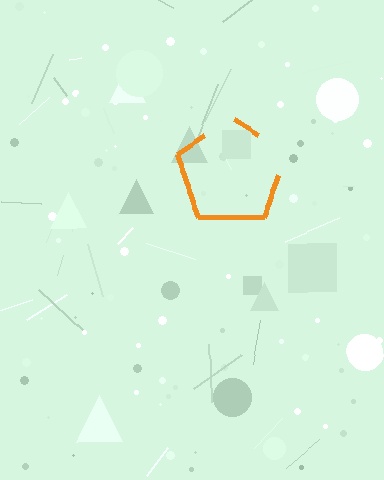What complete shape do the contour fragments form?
The contour fragments form a pentagon.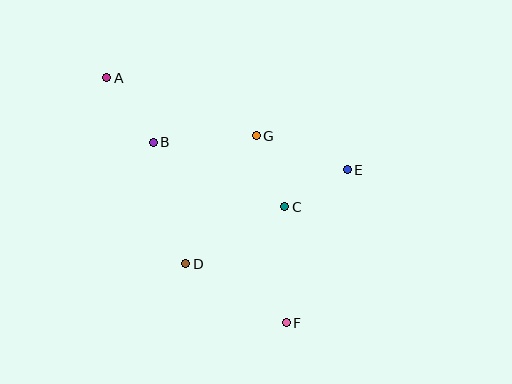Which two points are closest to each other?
Points C and E are closest to each other.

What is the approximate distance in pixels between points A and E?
The distance between A and E is approximately 258 pixels.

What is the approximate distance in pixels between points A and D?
The distance between A and D is approximately 202 pixels.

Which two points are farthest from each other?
Points A and F are farthest from each other.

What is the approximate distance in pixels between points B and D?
The distance between B and D is approximately 126 pixels.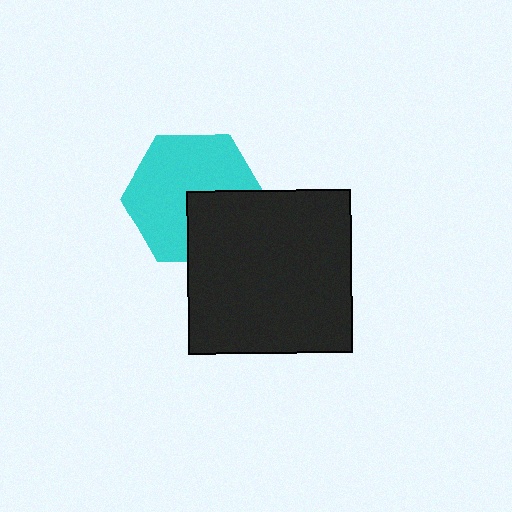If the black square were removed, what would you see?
You would see the complete cyan hexagon.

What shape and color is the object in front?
The object in front is a black square.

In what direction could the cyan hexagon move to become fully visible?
The cyan hexagon could move toward the upper-left. That would shift it out from behind the black square entirely.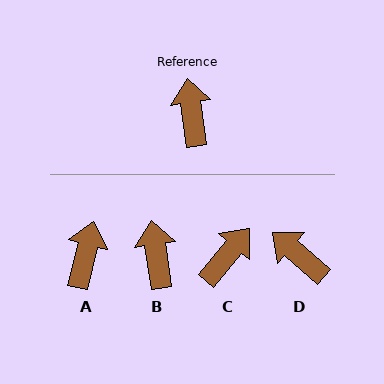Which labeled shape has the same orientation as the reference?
B.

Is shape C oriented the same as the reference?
No, it is off by about 48 degrees.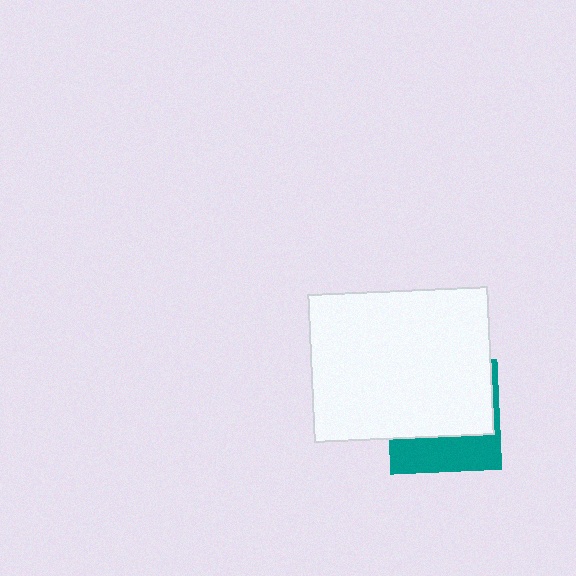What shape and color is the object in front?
The object in front is a white rectangle.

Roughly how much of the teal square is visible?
A small part of it is visible (roughly 36%).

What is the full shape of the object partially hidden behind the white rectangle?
The partially hidden object is a teal square.